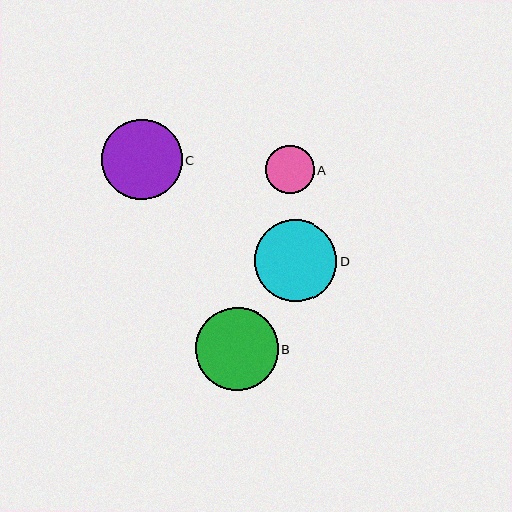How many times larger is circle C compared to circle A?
Circle C is approximately 1.7 times the size of circle A.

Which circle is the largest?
Circle B is the largest with a size of approximately 83 pixels.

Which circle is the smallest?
Circle A is the smallest with a size of approximately 48 pixels.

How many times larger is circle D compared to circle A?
Circle D is approximately 1.7 times the size of circle A.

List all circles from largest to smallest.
From largest to smallest: B, D, C, A.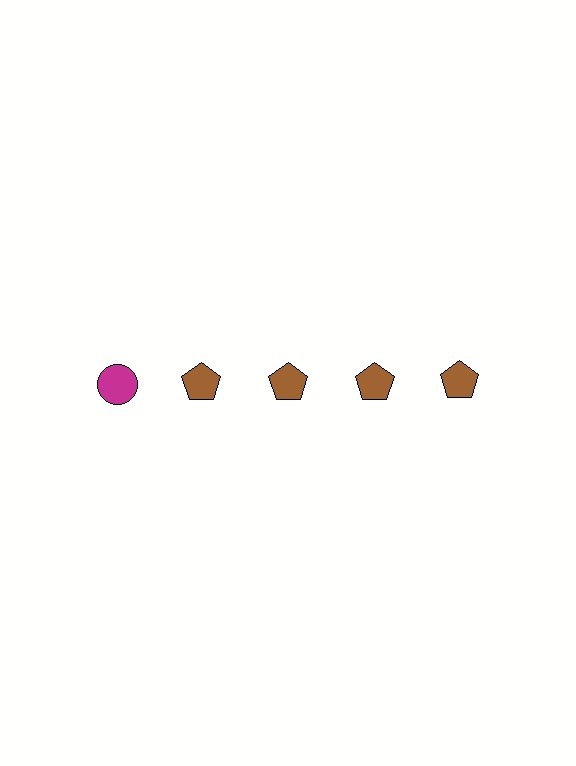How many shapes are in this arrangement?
There are 5 shapes arranged in a grid pattern.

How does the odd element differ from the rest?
It differs in both color (magenta instead of brown) and shape (circle instead of pentagon).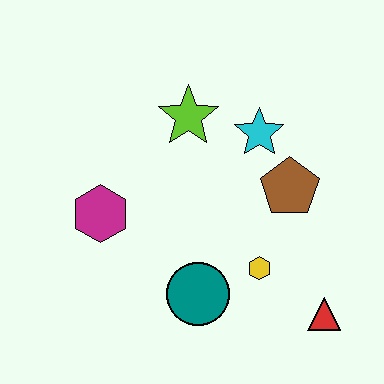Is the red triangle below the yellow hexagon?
Yes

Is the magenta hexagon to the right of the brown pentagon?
No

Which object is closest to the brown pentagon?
The cyan star is closest to the brown pentagon.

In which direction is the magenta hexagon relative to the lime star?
The magenta hexagon is below the lime star.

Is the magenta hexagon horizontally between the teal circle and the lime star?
No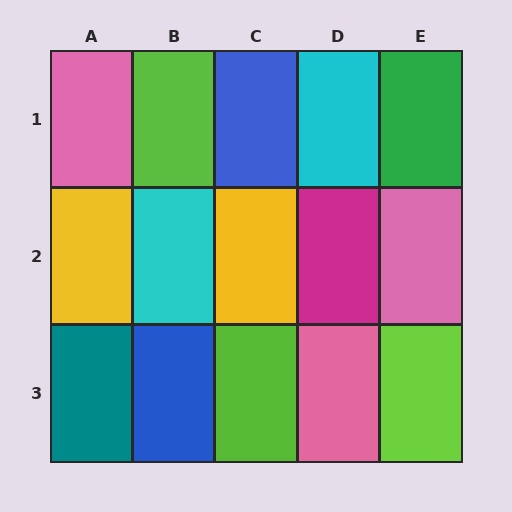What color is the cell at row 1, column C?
Blue.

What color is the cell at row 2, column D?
Magenta.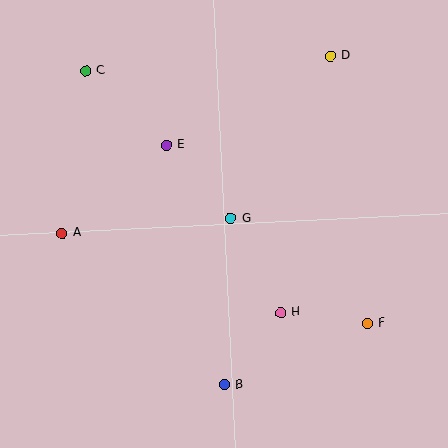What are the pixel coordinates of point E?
Point E is at (166, 145).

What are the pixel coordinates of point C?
Point C is at (86, 71).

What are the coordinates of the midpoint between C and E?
The midpoint between C and E is at (126, 108).